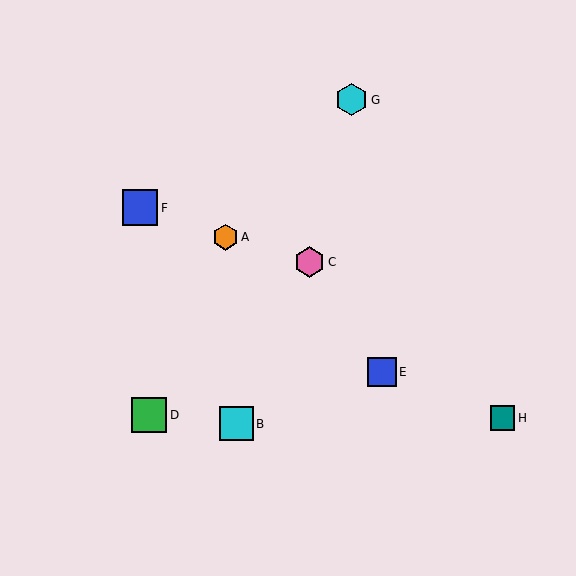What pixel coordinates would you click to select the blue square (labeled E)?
Click at (382, 372) to select the blue square E.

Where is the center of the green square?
The center of the green square is at (149, 415).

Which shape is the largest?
The blue square (labeled F) is the largest.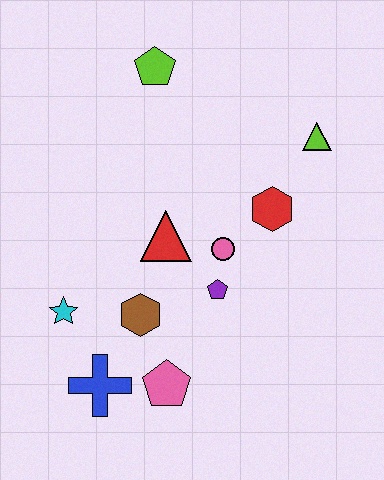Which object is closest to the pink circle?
The purple pentagon is closest to the pink circle.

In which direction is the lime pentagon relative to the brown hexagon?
The lime pentagon is above the brown hexagon.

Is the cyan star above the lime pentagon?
No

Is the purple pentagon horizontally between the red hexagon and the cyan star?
Yes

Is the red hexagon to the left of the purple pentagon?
No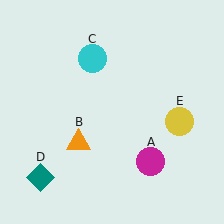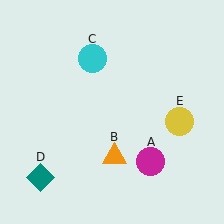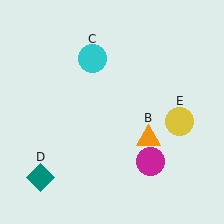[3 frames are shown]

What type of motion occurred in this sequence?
The orange triangle (object B) rotated counterclockwise around the center of the scene.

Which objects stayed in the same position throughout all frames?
Magenta circle (object A) and cyan circle (object C) and teal diamond (object D) and yellow circle (object E) remained stationary.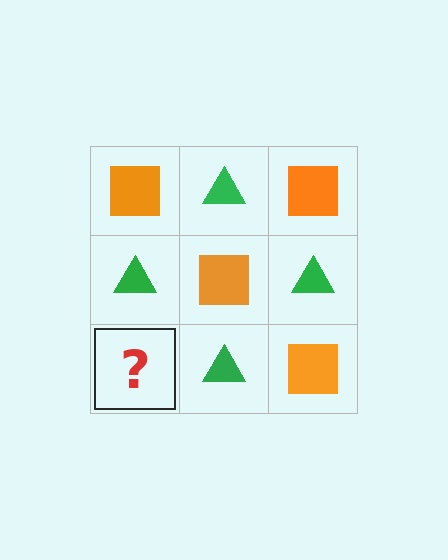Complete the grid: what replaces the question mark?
The question mark should be replaced with an orange square.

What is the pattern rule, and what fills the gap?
The rule is that it alternates orange square and green triangle in a checkerboard pattern. The gap should be filled with an orange square.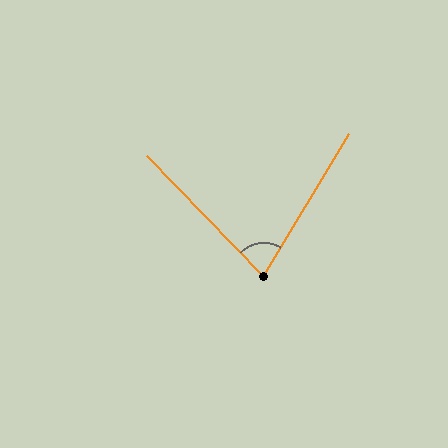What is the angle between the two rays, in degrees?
Approximately 75 degrees.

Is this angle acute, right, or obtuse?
It is acute.